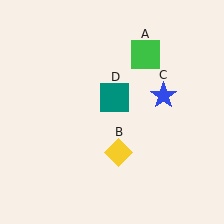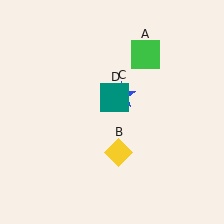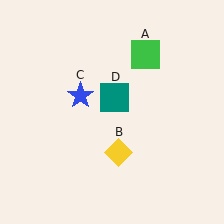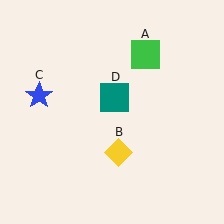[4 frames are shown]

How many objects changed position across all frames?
1 object changed position: blue star (object C).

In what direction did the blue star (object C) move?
The blue star (object C) moved left.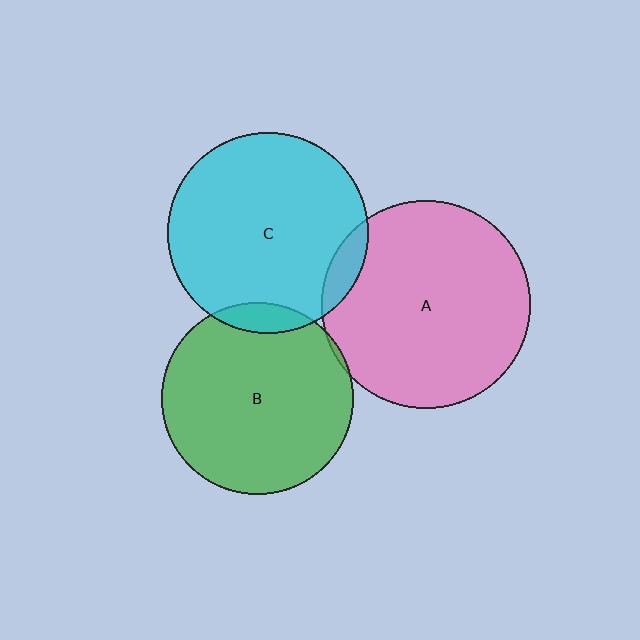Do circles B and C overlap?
Yes.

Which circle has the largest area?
Circle A (pink).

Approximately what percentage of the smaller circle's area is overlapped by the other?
Approximately 10%.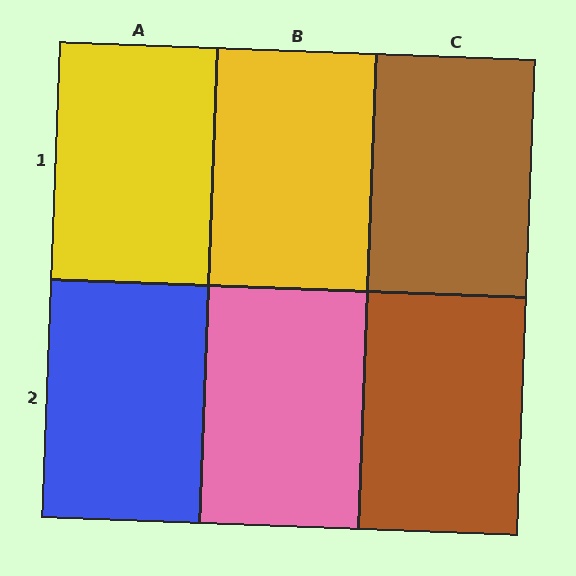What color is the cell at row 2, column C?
Brown.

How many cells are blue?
1 cell is blue.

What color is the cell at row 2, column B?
Pink.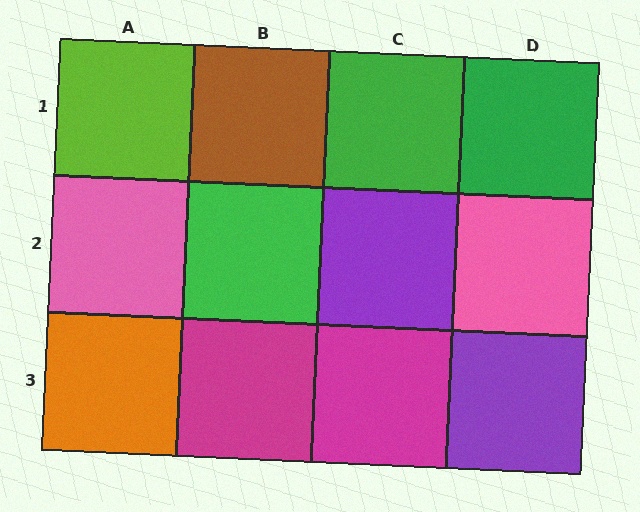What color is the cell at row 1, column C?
Green.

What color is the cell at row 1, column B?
Brown.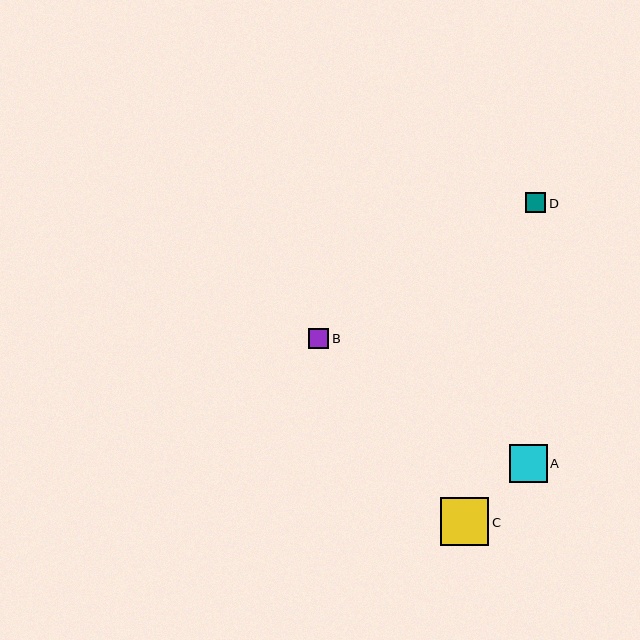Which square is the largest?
Square C is the largest with a size of approximately 48 pixels.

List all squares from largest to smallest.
From largest to smallest: C, A, D, B.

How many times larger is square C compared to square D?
Square C is approximately 2.4 times the size of square D.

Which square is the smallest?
Square B is the smallest with a size of approximately 20 pixels.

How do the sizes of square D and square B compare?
Square D and square B are approximately the same size.